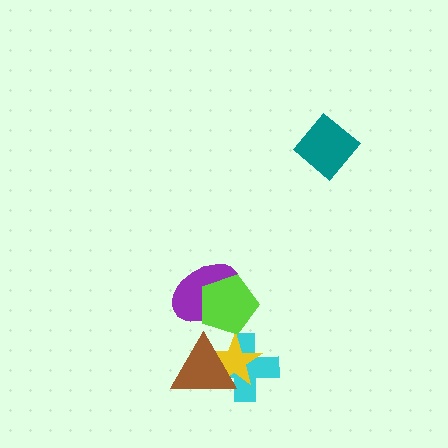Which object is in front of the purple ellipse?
The lime pentagon is in front of the purple ellipse.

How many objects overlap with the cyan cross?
2 objects overlap with the cyan cross.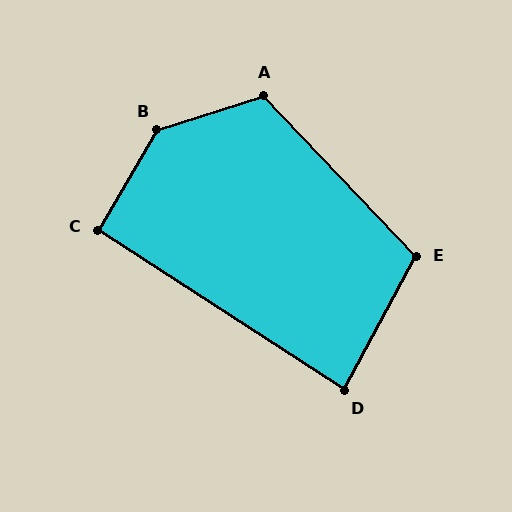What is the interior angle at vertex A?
Approximately 116 degrees (obtuse).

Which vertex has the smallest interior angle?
D, at approximately 85 degrees.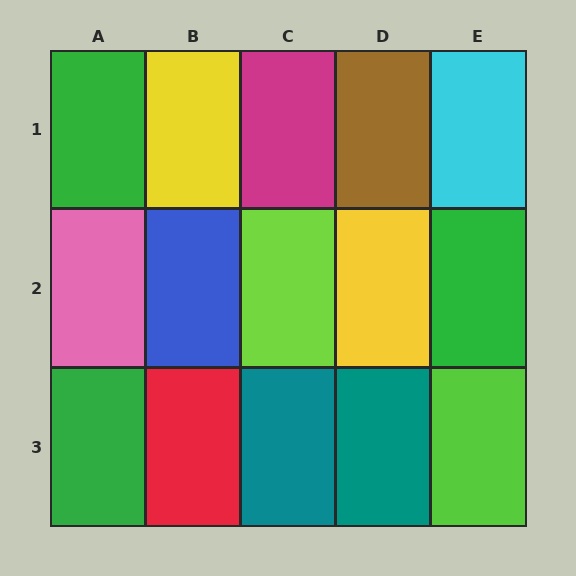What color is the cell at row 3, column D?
Teal.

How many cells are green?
3 cells are green.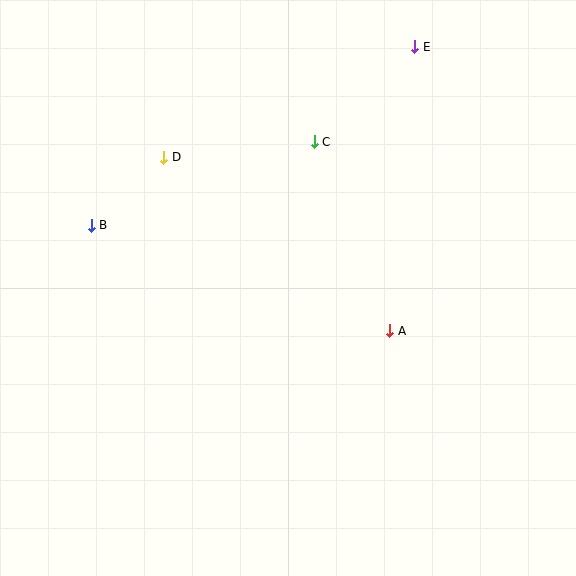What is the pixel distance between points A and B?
The distance between A and B is 317 pixels.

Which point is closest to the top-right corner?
Point E is closest to the top-right corner.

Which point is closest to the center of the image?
Point A at (390, 331) is closest to the center.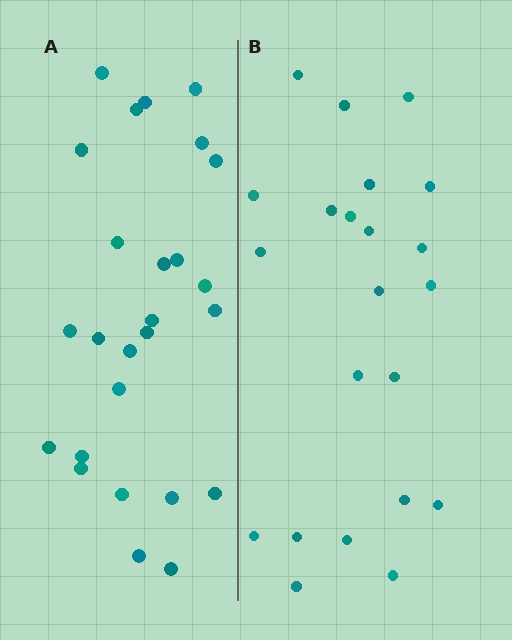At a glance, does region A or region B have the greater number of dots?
Region A (the left region) has more dots.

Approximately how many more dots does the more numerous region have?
Region A has about 4 more dots than region B.